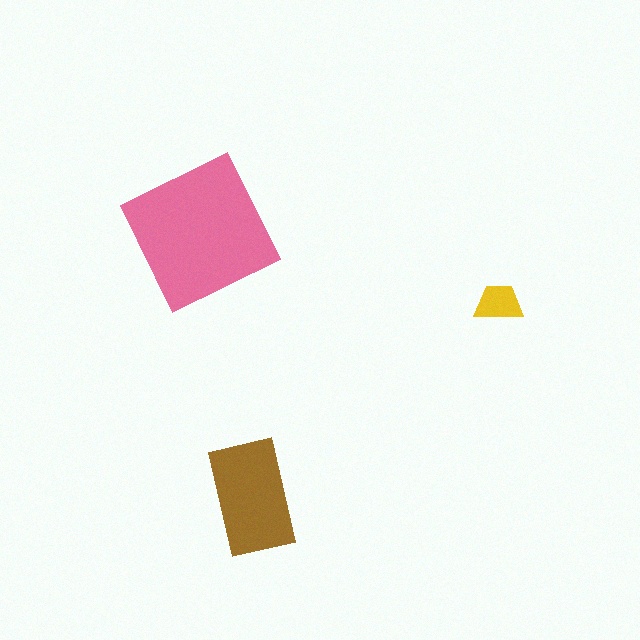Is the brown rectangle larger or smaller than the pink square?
Smaller.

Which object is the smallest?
The yellow trapezoid.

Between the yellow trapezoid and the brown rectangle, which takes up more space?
The brown rectangle.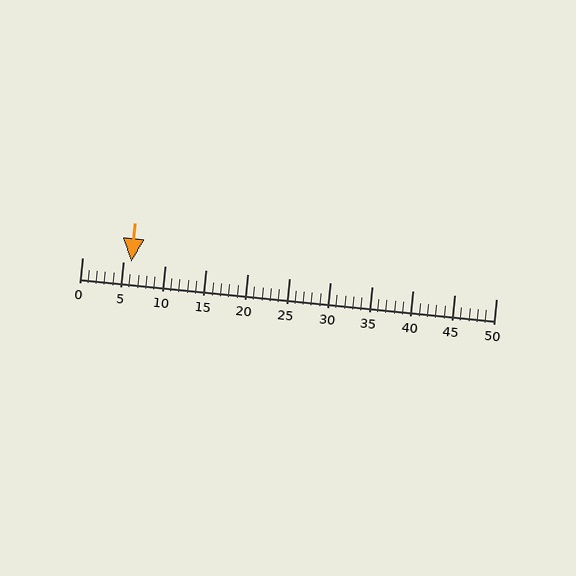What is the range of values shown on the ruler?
The ruler shows values from 0 to 50.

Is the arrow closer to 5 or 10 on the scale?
The arrow is closer to 5.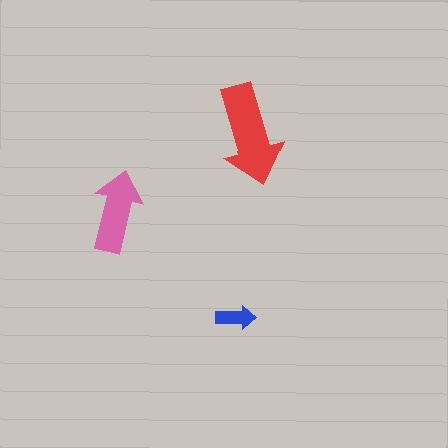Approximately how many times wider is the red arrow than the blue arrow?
About 2.5 times wider.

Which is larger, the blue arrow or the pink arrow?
The pink one.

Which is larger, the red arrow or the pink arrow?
The red one.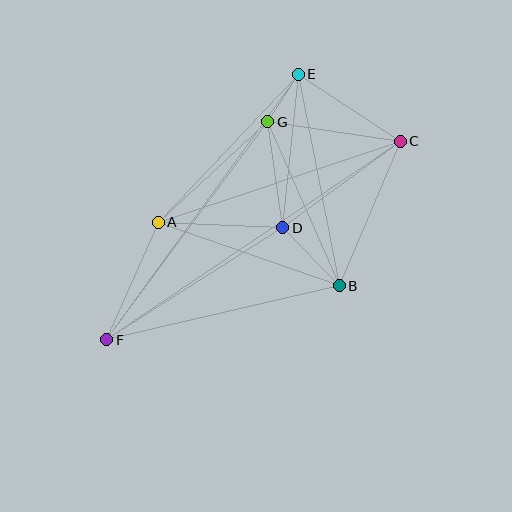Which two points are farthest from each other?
Points C and F are farthest from each other.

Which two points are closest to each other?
Points E and G are closest to each other.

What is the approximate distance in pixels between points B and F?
The distance between B and F is approximately 239 pixels.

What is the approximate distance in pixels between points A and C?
The distance between A and C is approximately 255 pixels.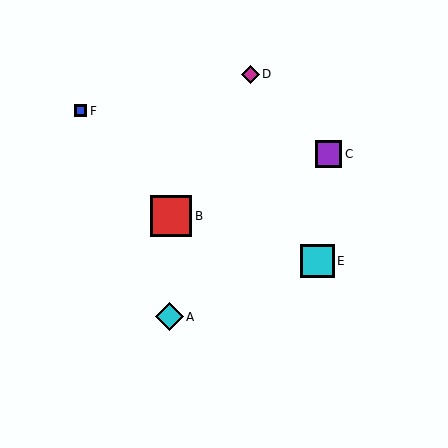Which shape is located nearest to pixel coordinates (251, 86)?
The magenta diamond (labeled D) at (251, 74) is nearest to that location.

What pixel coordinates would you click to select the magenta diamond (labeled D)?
Click at (251, 74) to select the magenta diamond D.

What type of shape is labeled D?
Shape D is a magenta diamond.